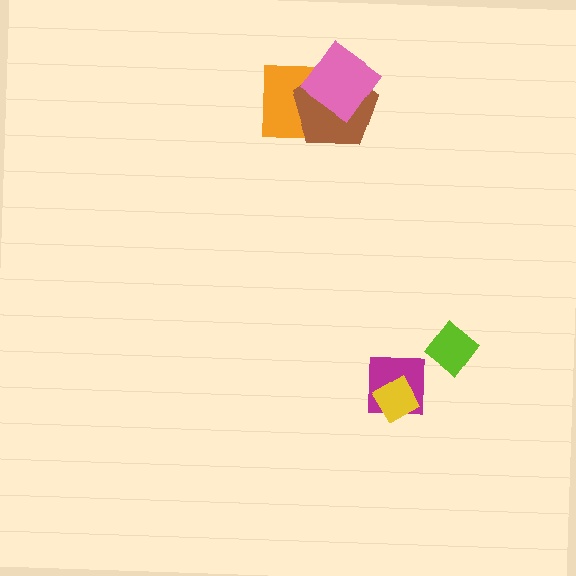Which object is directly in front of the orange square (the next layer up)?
The brown pentagon is directly in front of the orange square.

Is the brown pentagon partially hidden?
Yes, it is partially covered by another shape.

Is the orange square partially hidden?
Yes, it is partially covered by another shape.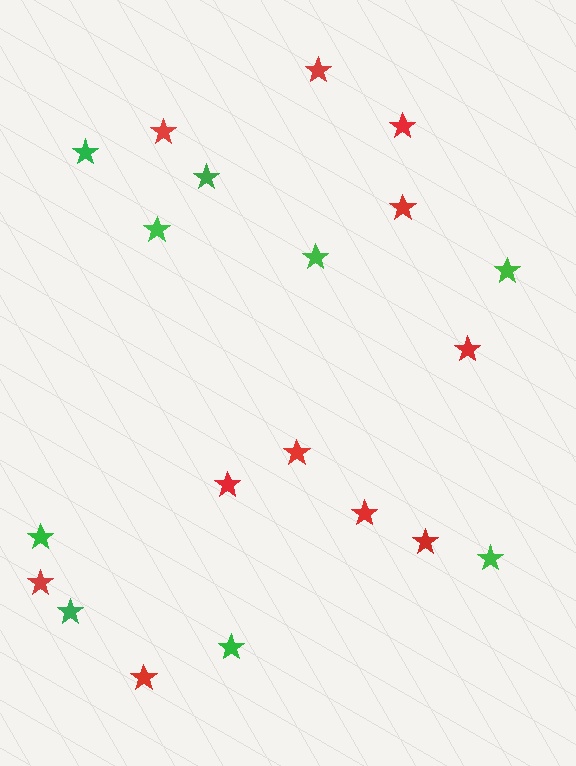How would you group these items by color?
There are 2 groups: one group of green stars (9) and one group of red stars (11).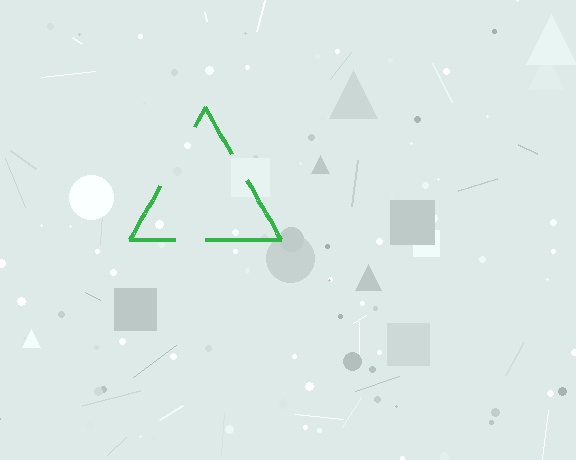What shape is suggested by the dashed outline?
The dashed outline suggests a triangle.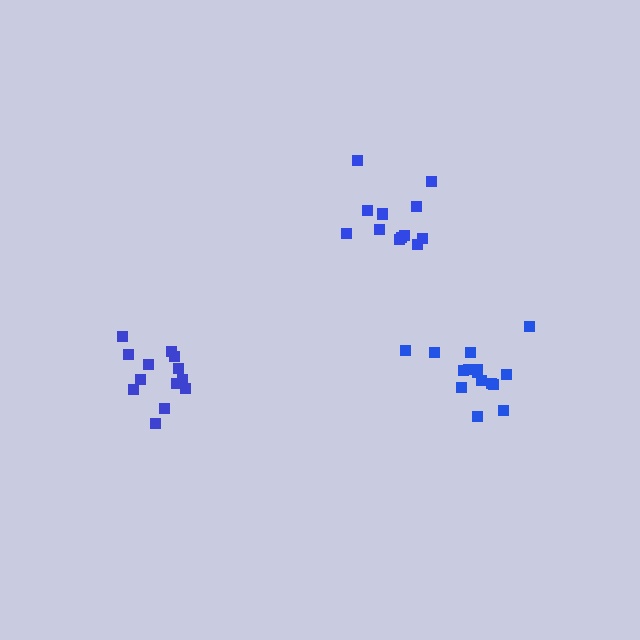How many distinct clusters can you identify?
There are 3 distinct clusters.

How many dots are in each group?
Group 1: 15 dots, Group 2: 12 dots, Group 3: 13 dots (40 total).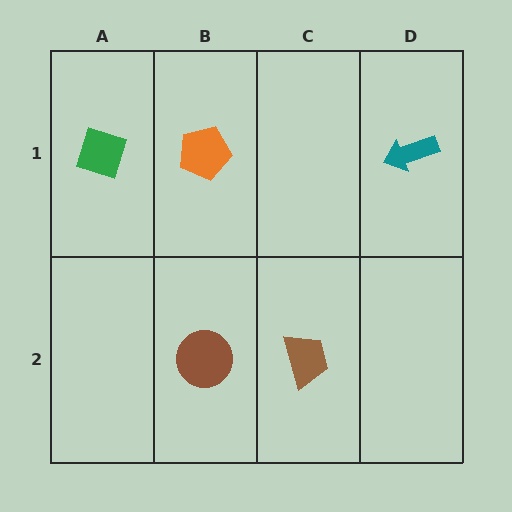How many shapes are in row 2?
2 shapes.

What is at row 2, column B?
A brown circle.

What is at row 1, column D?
A teal arrow.